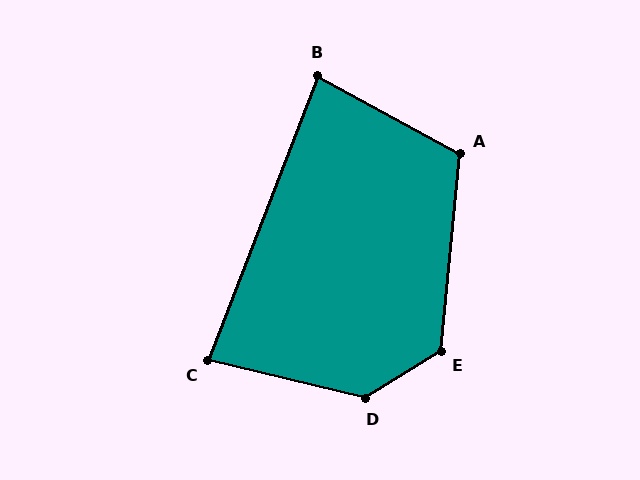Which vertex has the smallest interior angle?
B, at approximately 82 degrees.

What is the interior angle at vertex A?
Approximately 113 degrees (obtuse).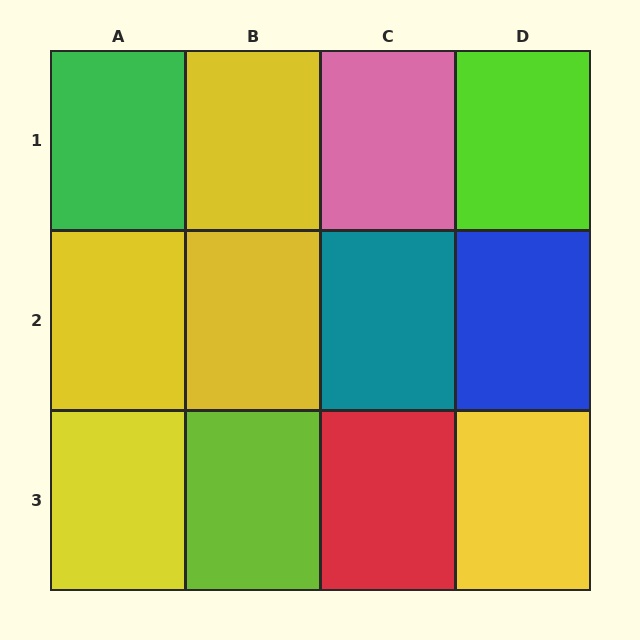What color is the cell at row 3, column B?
Lime.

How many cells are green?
1 cell is green.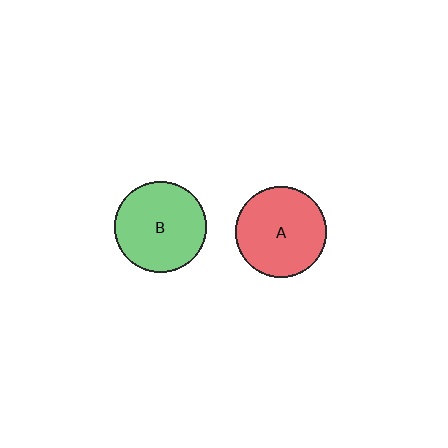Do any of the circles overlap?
No, none of the circles overlap.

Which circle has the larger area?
Circle B (green).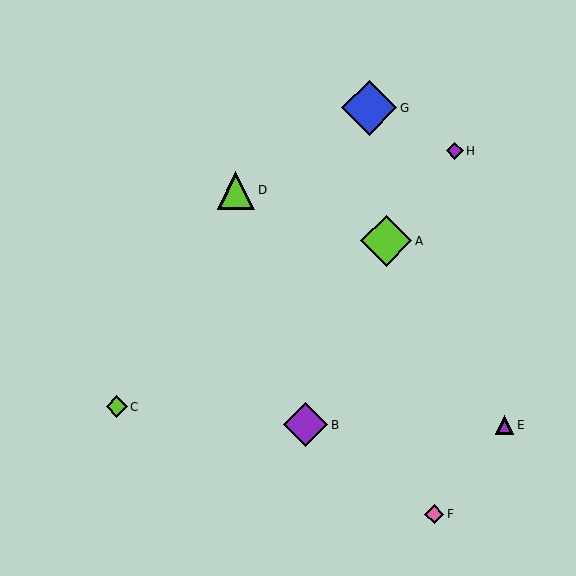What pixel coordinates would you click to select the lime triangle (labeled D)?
Click at (236, 190) to select the lime triangle D.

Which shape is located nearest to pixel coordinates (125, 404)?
The lime diamond (labeled C) at (117, 407) is nearest to that location.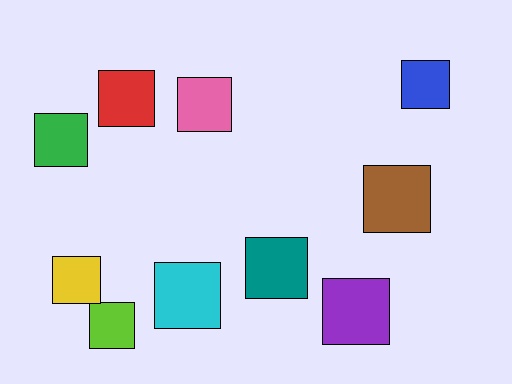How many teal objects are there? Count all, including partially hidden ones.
There is 1 teal object.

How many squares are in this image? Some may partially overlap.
There are 10 squares.